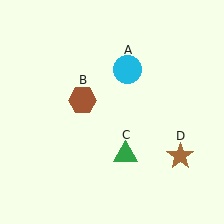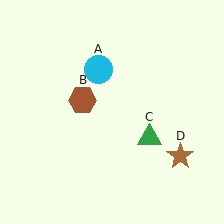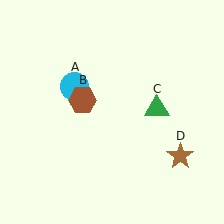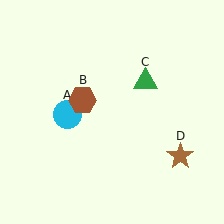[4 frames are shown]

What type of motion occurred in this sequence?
The cyan circle (object A), green triangle (object C) rotated counterclockwise around the center of the scene.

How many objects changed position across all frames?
2 objects changed position: cyan circle (object A), green triangle (object C).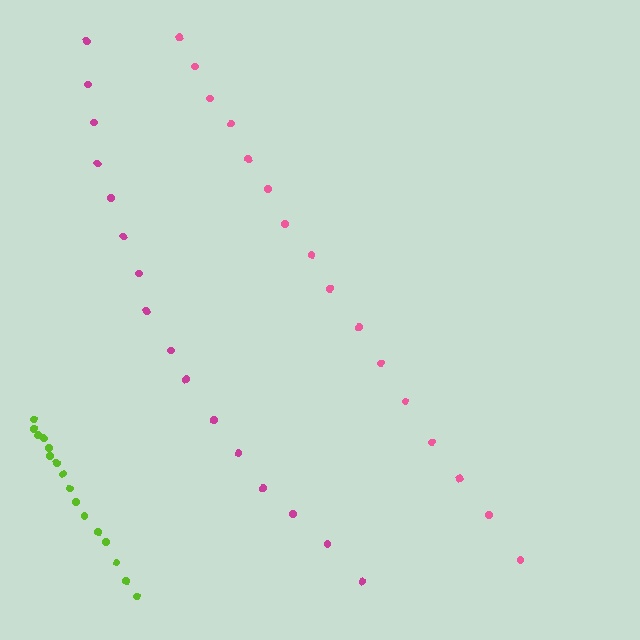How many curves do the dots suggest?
There are 3 distinct paths.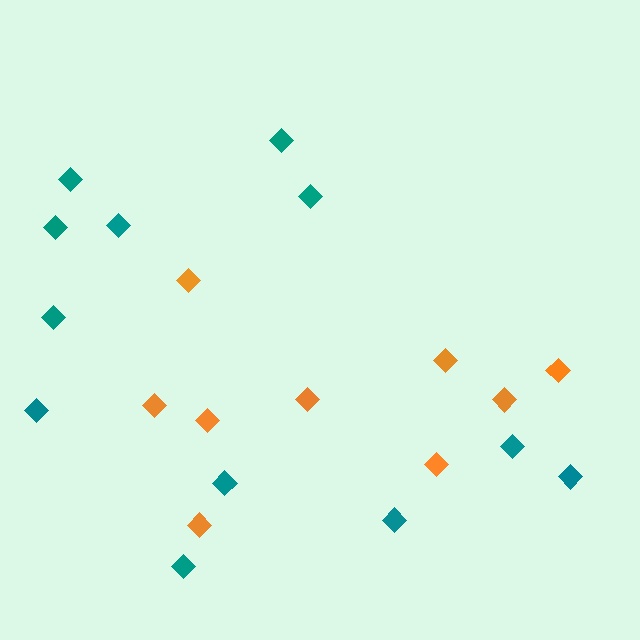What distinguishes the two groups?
There are 2 groups: one group of teal diamonds (12) and one group of orange diamonds (9).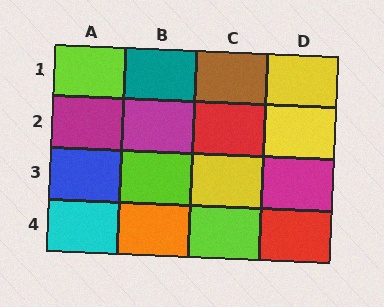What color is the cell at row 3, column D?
Magenta.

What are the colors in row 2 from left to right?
Magenta, magenta, red, yellow.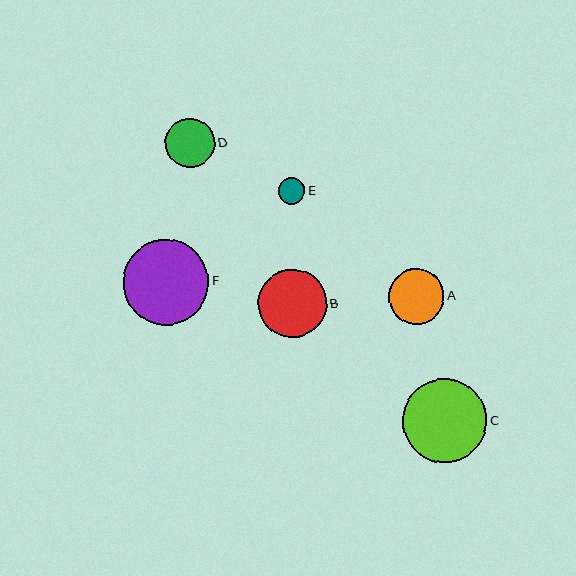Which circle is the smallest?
Circle E is the smallest with a size of approximately 26 pixels.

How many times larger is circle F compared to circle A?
Circle F is approximately 1.5 times the size of circle A.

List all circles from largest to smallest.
From largest to smallest: F, C, B, A, D, E.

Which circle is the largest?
Circle F is the largest with a size of approximately 85 pixels.